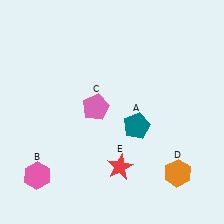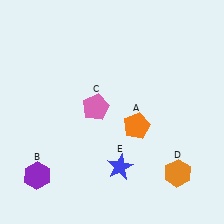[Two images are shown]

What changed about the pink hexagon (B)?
In Image 1, B is pink. In Image 2, it changed to purple.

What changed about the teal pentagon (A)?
In Image 1, A is teal. In Image 2, it changed to orange.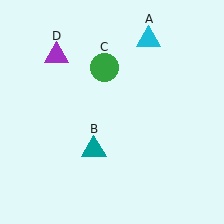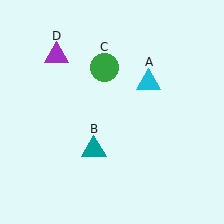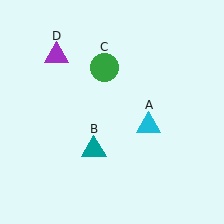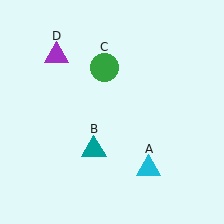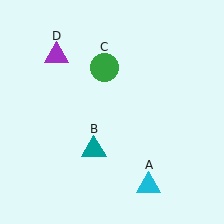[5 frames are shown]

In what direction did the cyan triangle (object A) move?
The cyan triangle (object A) moved down.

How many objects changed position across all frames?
1 object changed position: cyan triangle (object A).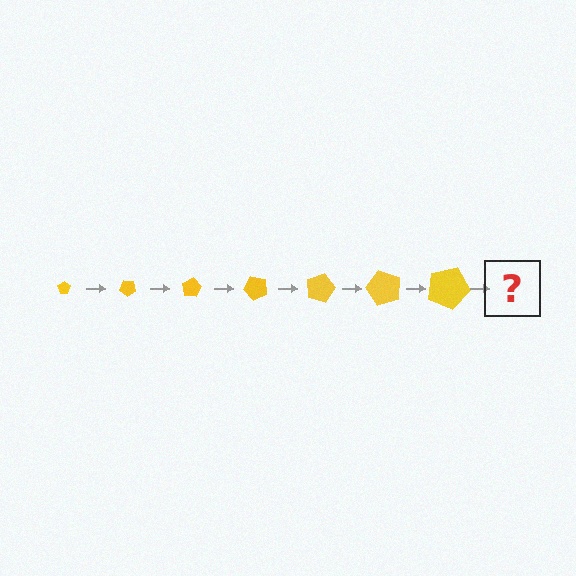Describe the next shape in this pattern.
It should be a pentagon, larger than the previous one and rotated 280 degrees from the start.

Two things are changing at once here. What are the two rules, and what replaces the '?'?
The two rules are that the pentagon grows larger each step and it rotates 40 degrees each step. The '?' should be a pentagon, larger than the previous one and rotated 280 degrees from the start.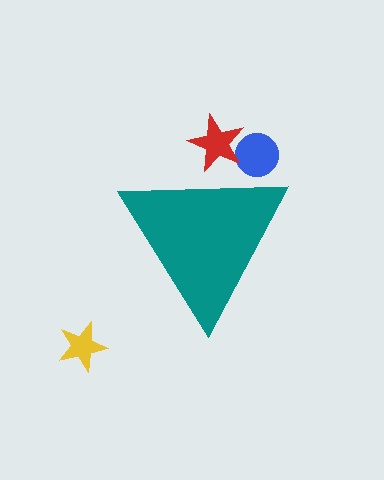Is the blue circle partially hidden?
Yes, the blue circle is partially hidden behind the teal triangle.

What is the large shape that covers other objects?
A teal triangle.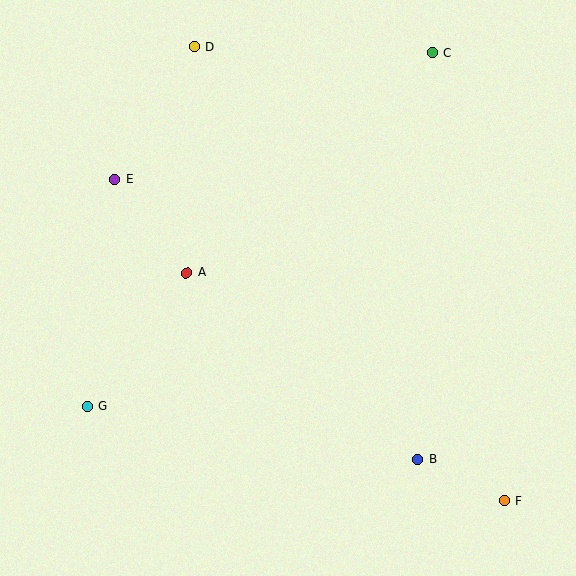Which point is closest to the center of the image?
Point A at (187, 273) is closest to the center.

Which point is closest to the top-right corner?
Point C is closest to the top-right corner.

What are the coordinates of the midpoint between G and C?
The midpoint between G and C is at (260, 230).